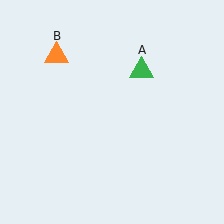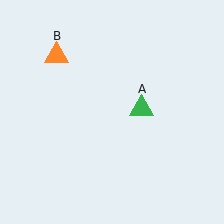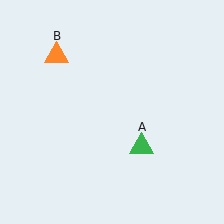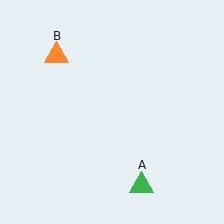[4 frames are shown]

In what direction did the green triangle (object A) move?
The green triangle (object A) moved down.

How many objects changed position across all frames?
1 object changed position: green triangle (object A).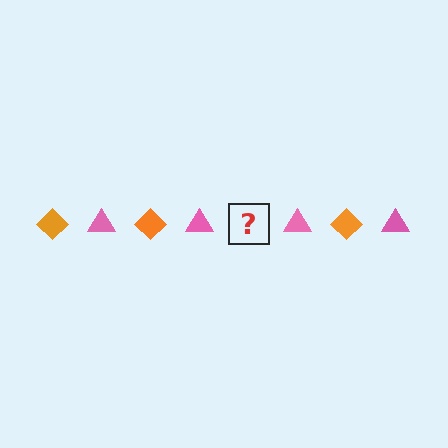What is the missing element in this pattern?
The missing element is an orange diamond.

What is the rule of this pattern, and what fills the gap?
The rule is that the pattern alternates between orange diamond and pink triangle. The gap should be filled with an orange diamond.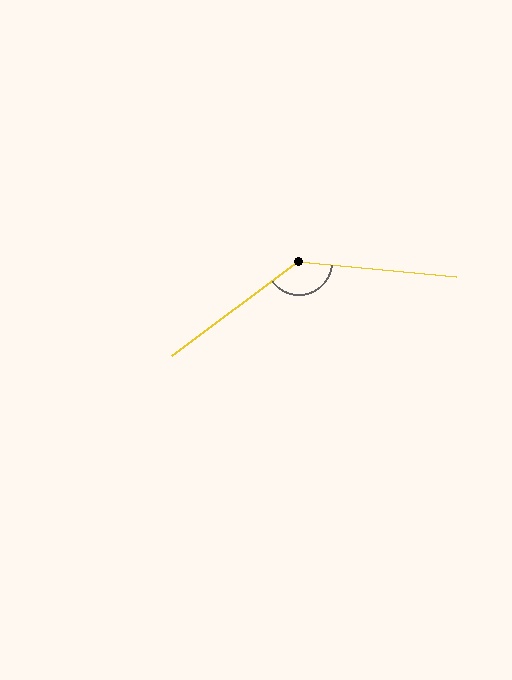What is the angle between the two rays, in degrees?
Approximately 138 degrees.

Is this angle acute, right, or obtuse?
It is obtuse.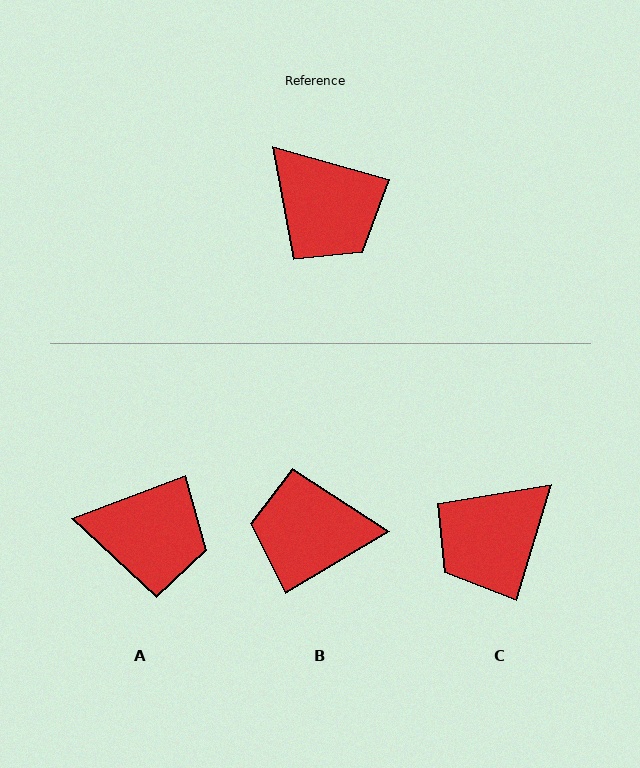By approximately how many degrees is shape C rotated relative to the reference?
Approximately 91 degrees clockwise.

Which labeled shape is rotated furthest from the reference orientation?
B, about 134 degrees away.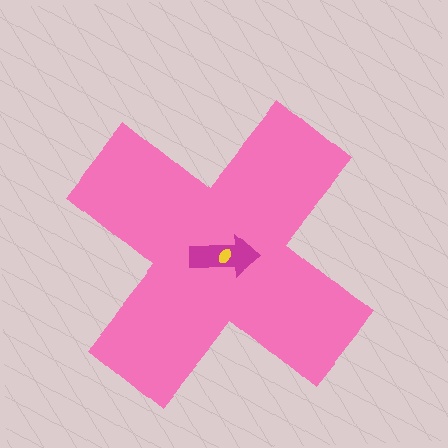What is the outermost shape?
The pink cross.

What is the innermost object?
The yellow ellipse.